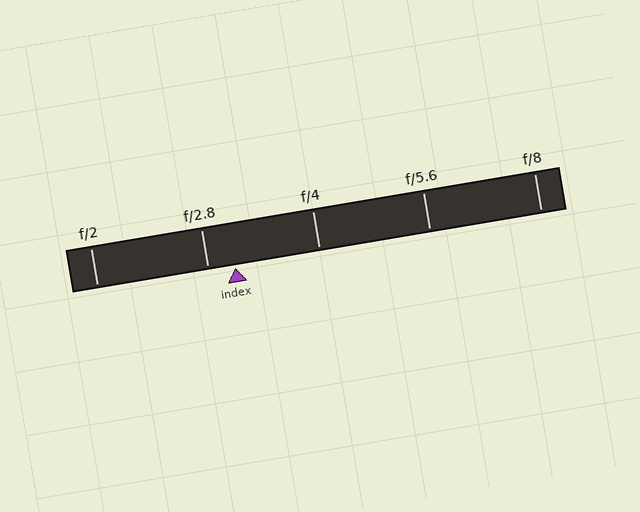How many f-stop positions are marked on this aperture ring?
There are 5 f-stop positions marked.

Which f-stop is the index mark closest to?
The index mark is closest to f/2.8.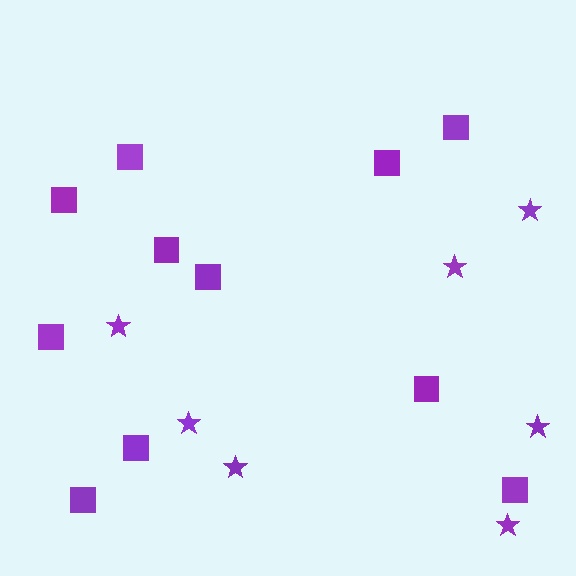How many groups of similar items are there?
There are 2 groups: one group of squares (11) and one group of stars (7).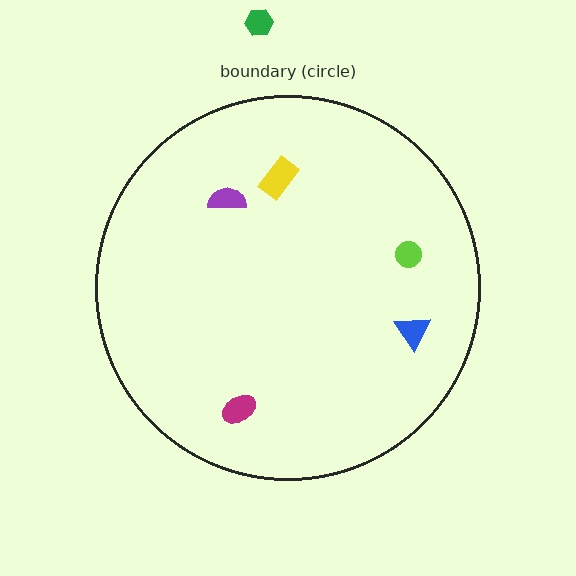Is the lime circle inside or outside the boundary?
Inside.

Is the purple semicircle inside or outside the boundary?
Inside.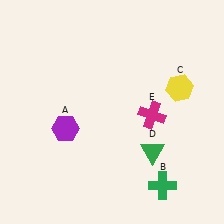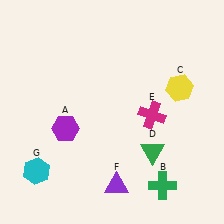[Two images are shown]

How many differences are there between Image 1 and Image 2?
There are 2 differences between the two images.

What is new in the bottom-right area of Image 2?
A purple triangle (F) was added in the bottom-right area of Image 2.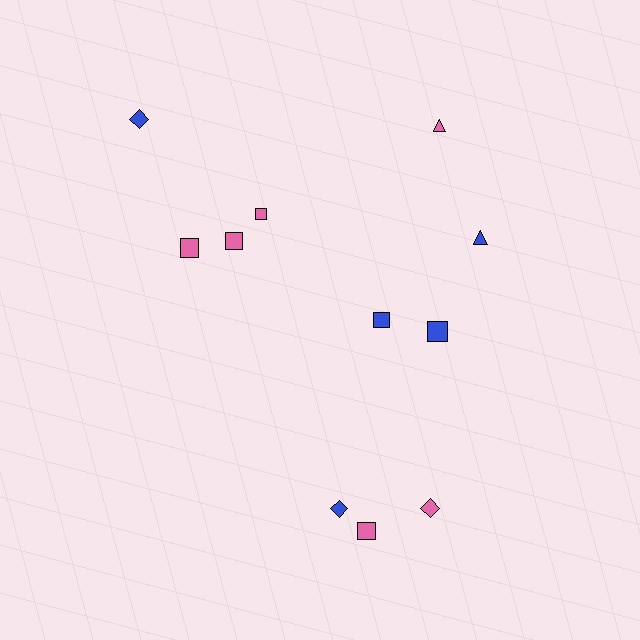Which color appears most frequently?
Pink, with 6 objects.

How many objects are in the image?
There are 11 objects.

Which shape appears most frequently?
Square, with 6 objects.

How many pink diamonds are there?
There is 1 pink diamond.